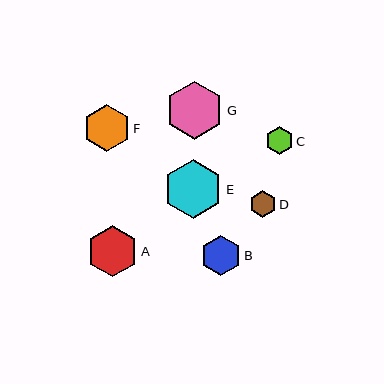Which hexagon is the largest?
Hexagon E is the largest with a size of approximately 59 pixels.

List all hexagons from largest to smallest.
From largest to smallest: E, G, A, F, B, C, D.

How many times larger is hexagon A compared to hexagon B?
Hexagon A is approximately 1.3 times the size of hexagon B.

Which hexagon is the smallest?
Hexagon D is the smallest with a size of approximately 26 pixels.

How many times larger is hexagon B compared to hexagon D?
Hexagon B is approximately 1.5 times the size of hexagon D.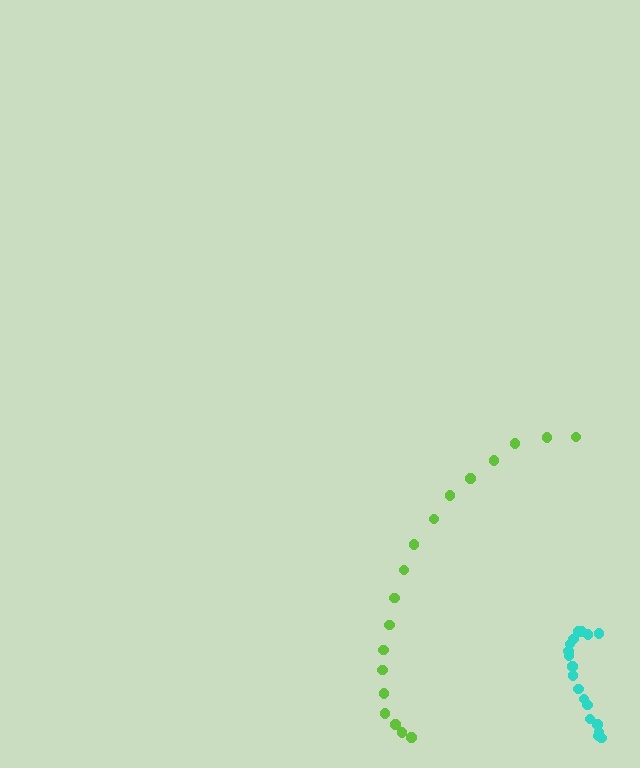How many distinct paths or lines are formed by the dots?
There are 2 distinct paths.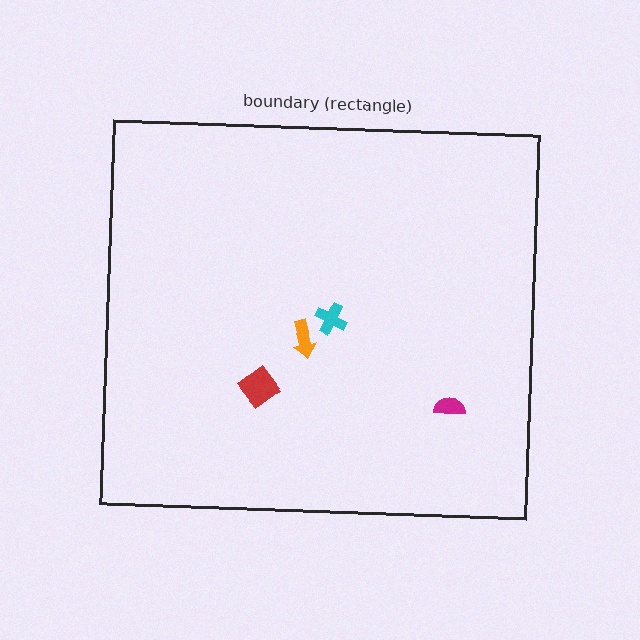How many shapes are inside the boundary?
4 inside, 0 outside.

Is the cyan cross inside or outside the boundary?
Inside.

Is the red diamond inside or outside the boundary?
Inside.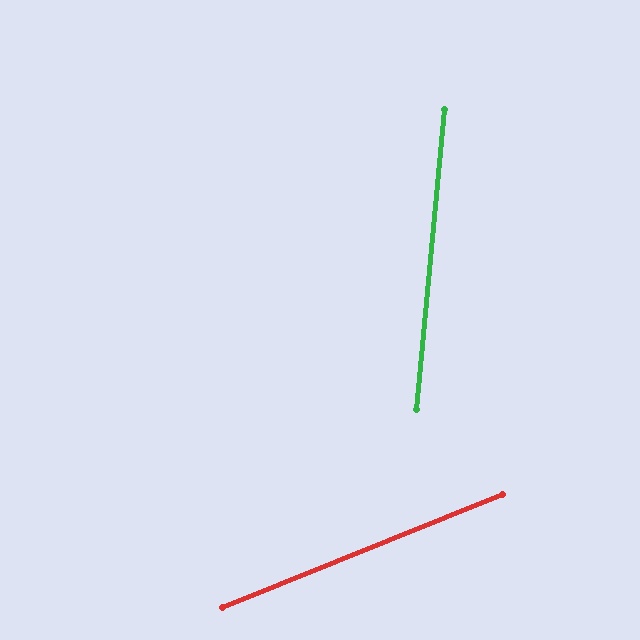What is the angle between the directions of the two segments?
Approximately 63 degrees.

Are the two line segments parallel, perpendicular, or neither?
Neither parallel nor perpendicular — they differ by about 63°.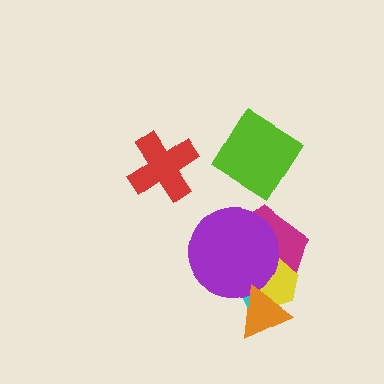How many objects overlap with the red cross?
0 objects overlap with the red cross.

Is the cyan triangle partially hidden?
Yes, it is partially covered by another shape.